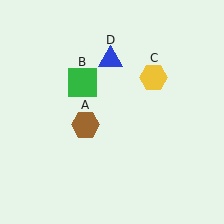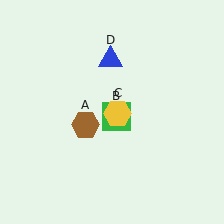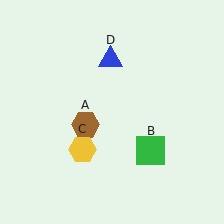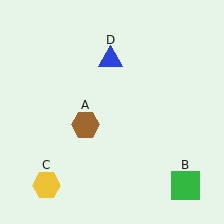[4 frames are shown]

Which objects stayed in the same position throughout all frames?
Brown hexagon (object A) and blue triangle (object D) remained stationary.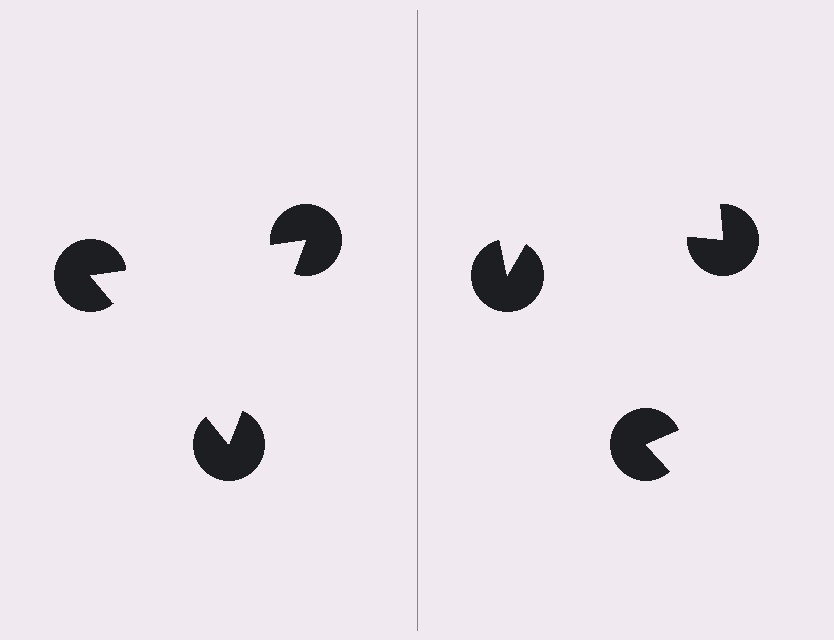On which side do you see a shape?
An illusory triangle appears on the left side. On the right side the wedge cuts are rotated, so no coherent shape forms.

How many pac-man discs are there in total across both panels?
6 — 3 on each side.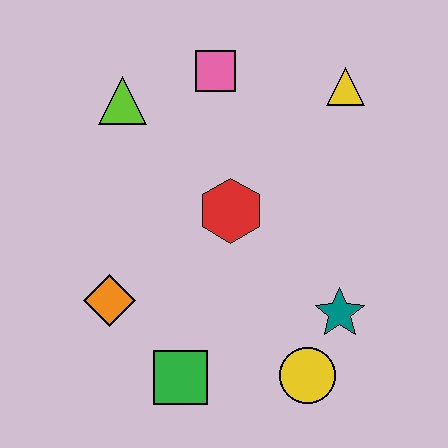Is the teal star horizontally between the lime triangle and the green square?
No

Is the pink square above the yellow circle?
Yes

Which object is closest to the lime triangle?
The pink square is closest to the lime triangle.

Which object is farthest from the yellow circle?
The lime triangle is farthest from the yellow circle.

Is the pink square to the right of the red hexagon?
No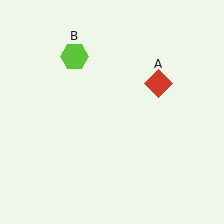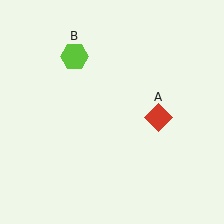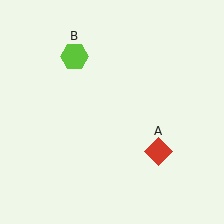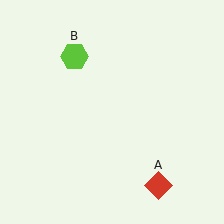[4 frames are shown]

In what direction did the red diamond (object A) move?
The red diamond (object A) moved down.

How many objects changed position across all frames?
1 object changed position: red diamond (object A).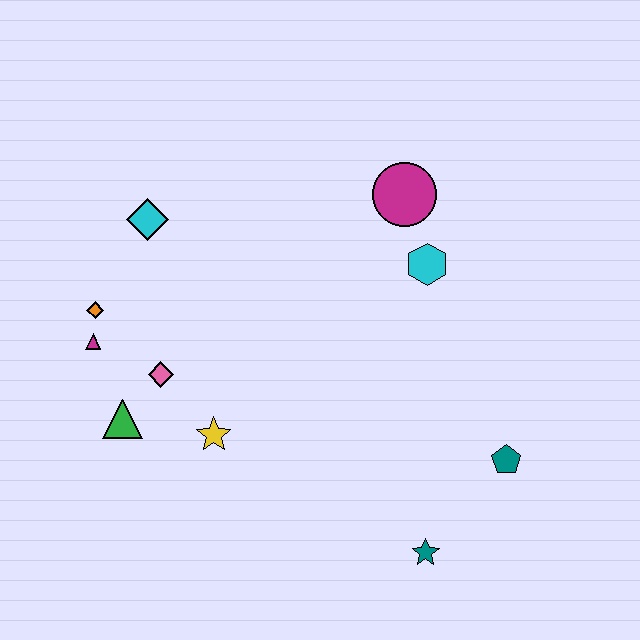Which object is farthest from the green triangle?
The teal pentagon is farthest from the green triangle.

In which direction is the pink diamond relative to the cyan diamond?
The pink diamond is below the cyan diamond.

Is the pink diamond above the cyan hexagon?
No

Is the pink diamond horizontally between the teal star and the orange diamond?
Yes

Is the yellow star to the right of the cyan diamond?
Yes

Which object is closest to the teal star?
The teal pentagon is closest to the teal star.